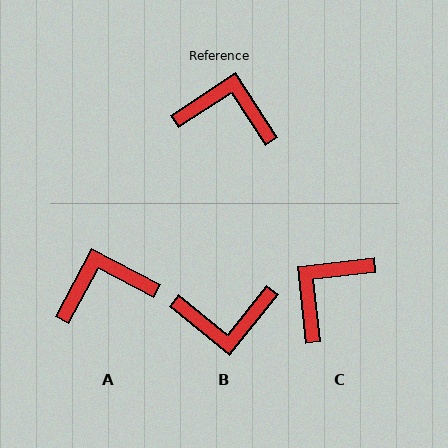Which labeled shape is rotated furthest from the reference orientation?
B, about 162 degrees away.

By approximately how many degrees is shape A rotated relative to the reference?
Approximately 29 degrees counter-clockwise.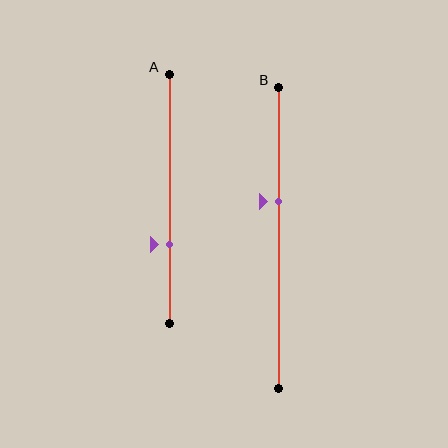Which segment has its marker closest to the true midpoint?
Segment B has its marker closest to the true midpoint.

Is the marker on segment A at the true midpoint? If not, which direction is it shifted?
No, the marker on segment A is shifted downward by about 18% of the segment length.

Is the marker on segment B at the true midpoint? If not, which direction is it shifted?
No, the marker on segment B is shifted upward by about 12% of the segment length.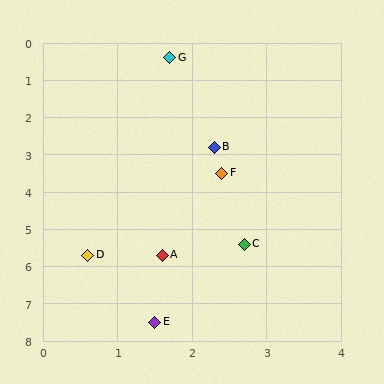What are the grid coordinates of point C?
Point C is at approximately (2.7, 5.4).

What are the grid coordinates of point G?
Point G is at approximately (1.7, 0.4).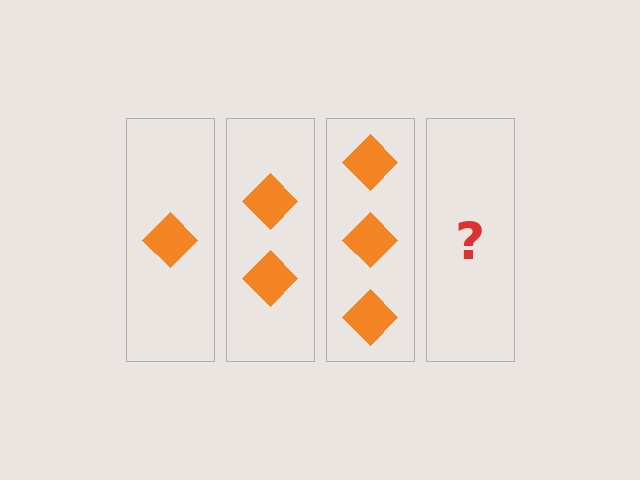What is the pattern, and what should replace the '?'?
The pattern is that each step adds one more diamond. The '?' should be 4 diamonds.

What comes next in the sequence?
The next element should be 4 diamonds.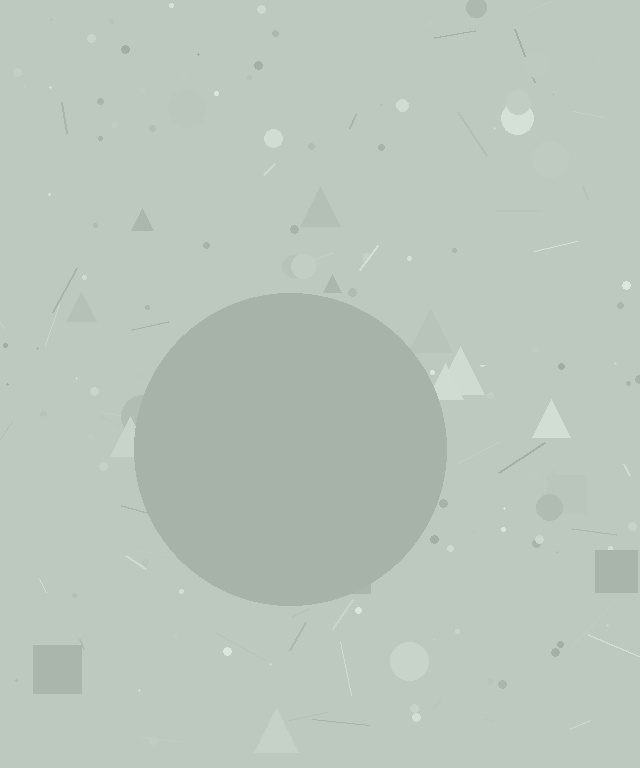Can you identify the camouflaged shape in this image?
The camouflaged shape is a circle.